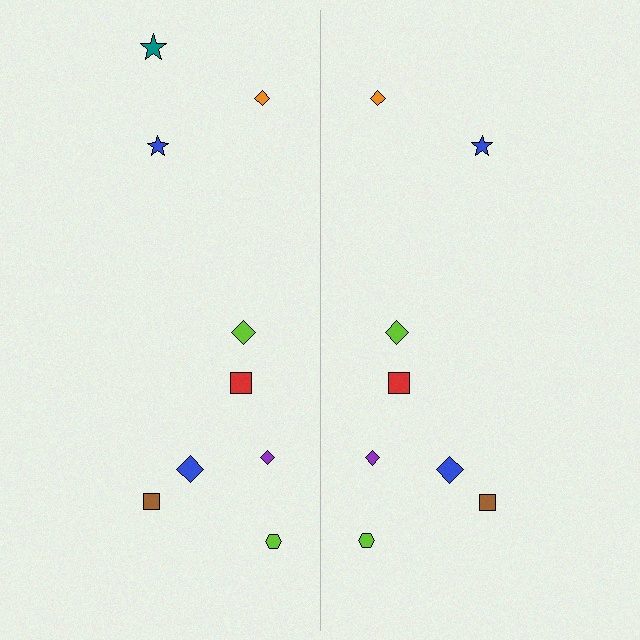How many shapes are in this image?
There are 17 shapes in this image.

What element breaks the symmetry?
A teal star is missing from the right side.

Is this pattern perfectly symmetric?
No, the pattern is not perfectly symmetric. A teal star is missing from the right side.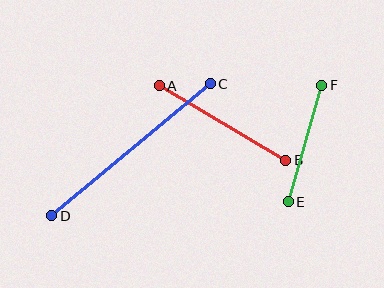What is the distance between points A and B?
The distance is approximately 147 pixels.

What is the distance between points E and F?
The distance is approximately 121 pixels.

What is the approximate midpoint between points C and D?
The midpoint is at approximately (131, 150) pixels.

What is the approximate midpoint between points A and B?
The midpoint is at approximately (222, 123) pixels.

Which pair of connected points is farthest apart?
Points C and D are farthest apart.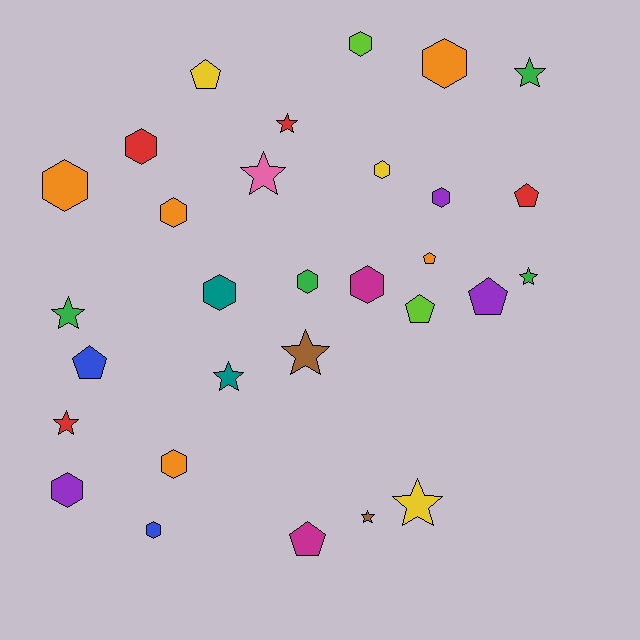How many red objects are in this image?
There are 4 red objects.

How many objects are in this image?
There are 30 objects.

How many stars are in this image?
There are 10 stars.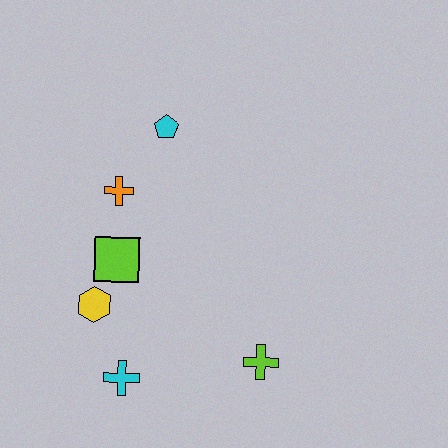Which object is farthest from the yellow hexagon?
The cyan pentagon is farthest from the yellow hexagon.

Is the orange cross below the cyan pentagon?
Yes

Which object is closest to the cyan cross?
The yellow hexagon is closest to the cyan cross.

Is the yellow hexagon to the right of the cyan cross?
No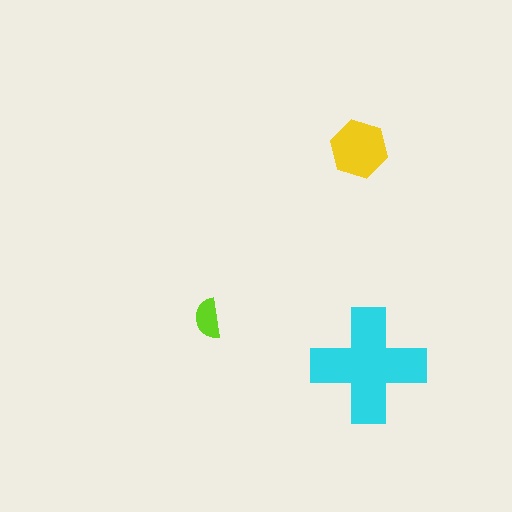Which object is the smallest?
The lime semicircle.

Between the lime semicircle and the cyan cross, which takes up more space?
The cyan cross.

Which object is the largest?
The cyan cross.